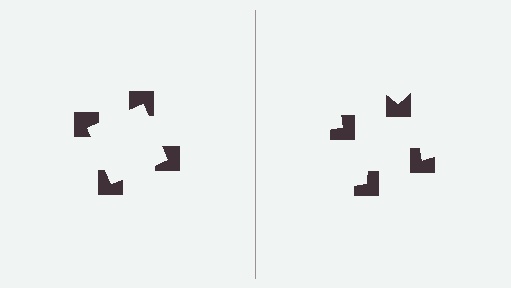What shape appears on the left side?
An illusory square.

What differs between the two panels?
The notched squares are positioned identically on both sides; only the wedge orientations differ. On the left they align to a square; on the right they are misaligned.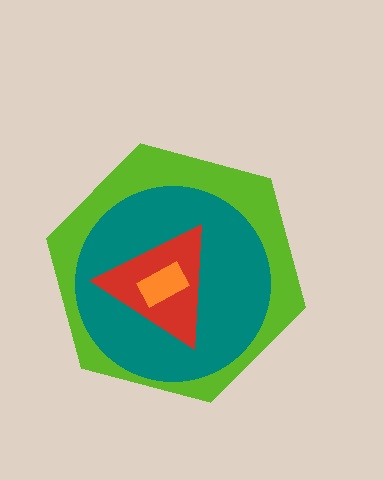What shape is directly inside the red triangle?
The orange rectangle.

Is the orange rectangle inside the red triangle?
Yes.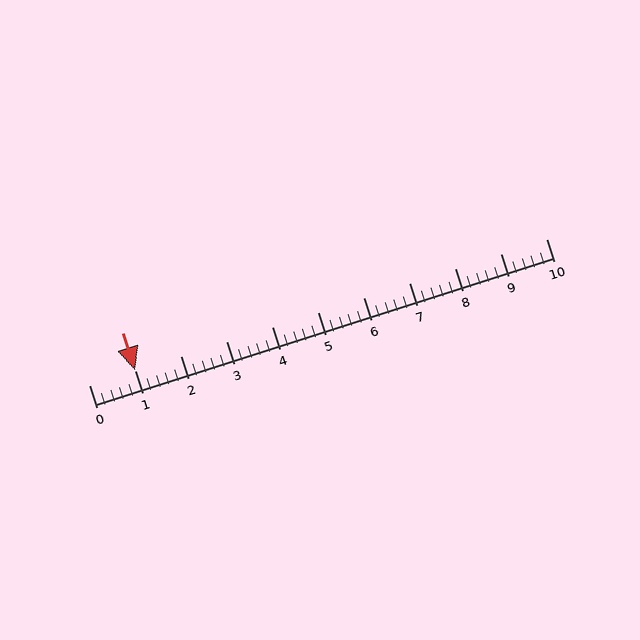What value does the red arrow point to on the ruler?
The red arrow points to approximately 1.0.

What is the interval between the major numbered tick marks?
The major tick marks are spaced 1 units apart.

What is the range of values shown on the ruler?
The ruler shows values from 0 to 10.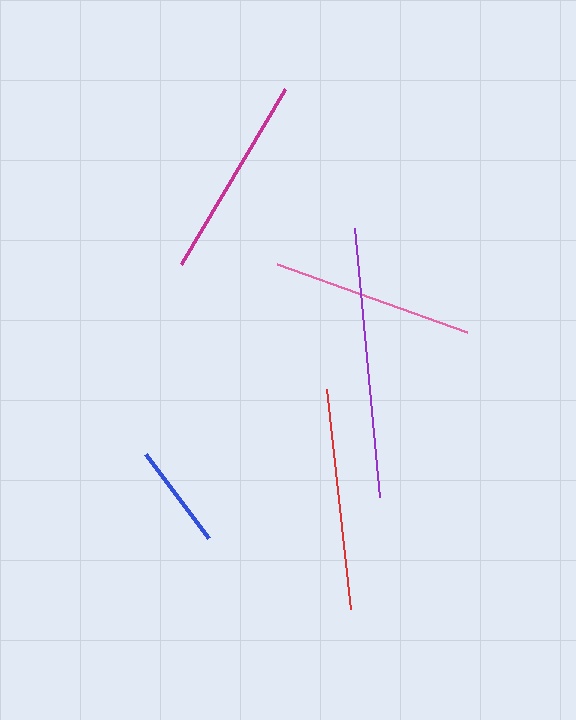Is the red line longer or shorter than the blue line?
The red line is longer than the blue line.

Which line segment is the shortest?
The blue line is the shortest at approximately 105 pixels.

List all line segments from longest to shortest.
From longest to shortest: purple, red, magenta, pink, blue.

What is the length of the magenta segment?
The magenta segment is approximately 203 pixels long.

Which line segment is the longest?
The purple line is the longest at approximately 271 pixels.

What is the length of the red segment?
The red segment is approximately 221 pixels long.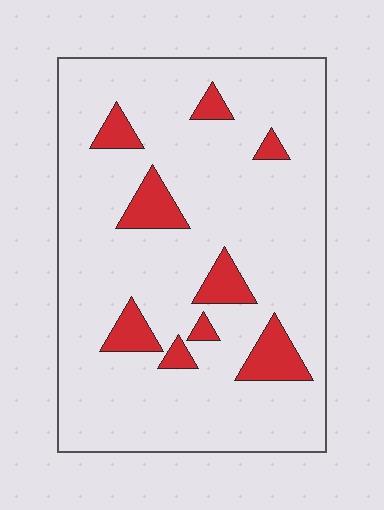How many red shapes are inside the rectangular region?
9.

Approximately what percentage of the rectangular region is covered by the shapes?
Approximately 10%.